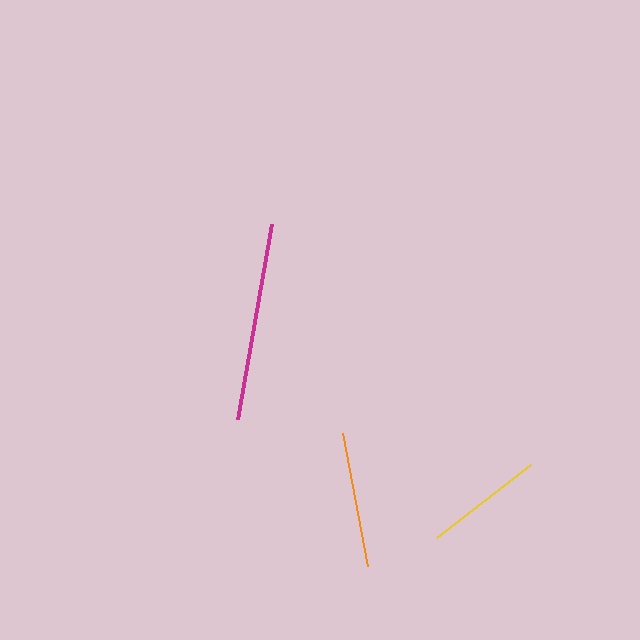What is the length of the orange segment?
The orange segment is approximately 135 pixels long.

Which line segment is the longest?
The magenta line is the longest at approximately 197 pixels.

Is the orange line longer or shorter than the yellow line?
The orange line is longer than the yellow line.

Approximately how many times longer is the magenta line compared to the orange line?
The magenta line is approximately 1.5 times the length of the orange line.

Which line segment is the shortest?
The yellow line is the shortest at approximately 119 pixels.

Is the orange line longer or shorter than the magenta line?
The magenta line is longer than the orange line.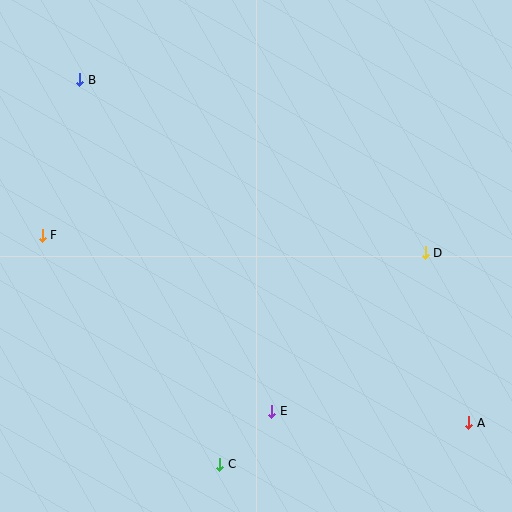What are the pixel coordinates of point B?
Point B is at (80, 80).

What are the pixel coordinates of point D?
Point D is at (425, 253).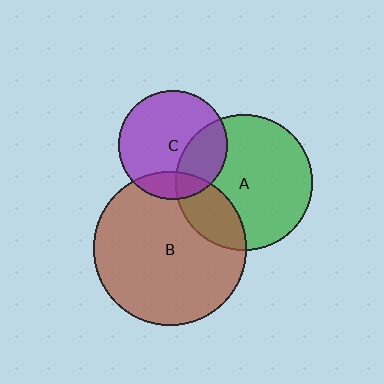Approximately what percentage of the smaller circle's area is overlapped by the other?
Approximately 25%.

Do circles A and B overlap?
Yes.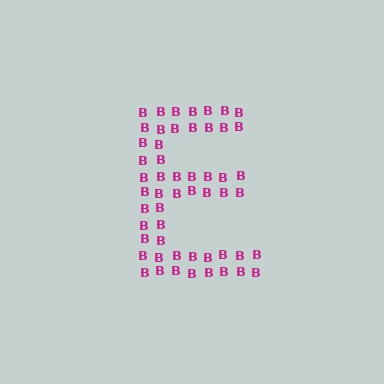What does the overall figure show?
The overall figure shows the letter E.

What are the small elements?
The small elements are letter B's.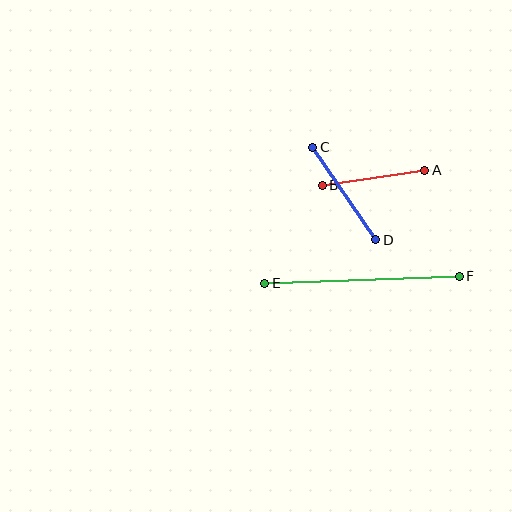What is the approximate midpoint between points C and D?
The midpoint is at approximately (344, 193) pixels.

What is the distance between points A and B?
The distance is approximately 104 pixels.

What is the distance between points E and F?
The distance is approximately 195 pixels.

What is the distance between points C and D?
The distance is approximately 112 pixels.